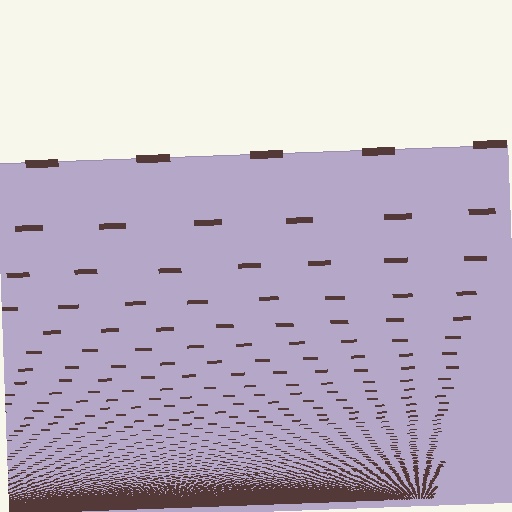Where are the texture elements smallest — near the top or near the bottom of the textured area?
Near the bottom.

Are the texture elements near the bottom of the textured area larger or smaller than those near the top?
Smaller. The gradient is inverted — elements near the bottom are smaller and denser.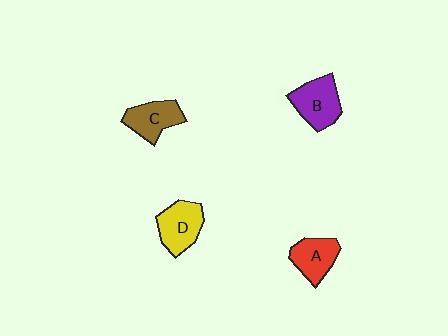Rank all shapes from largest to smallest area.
From largest to smallest: B (purple), D (yellow), C (brown), A (red).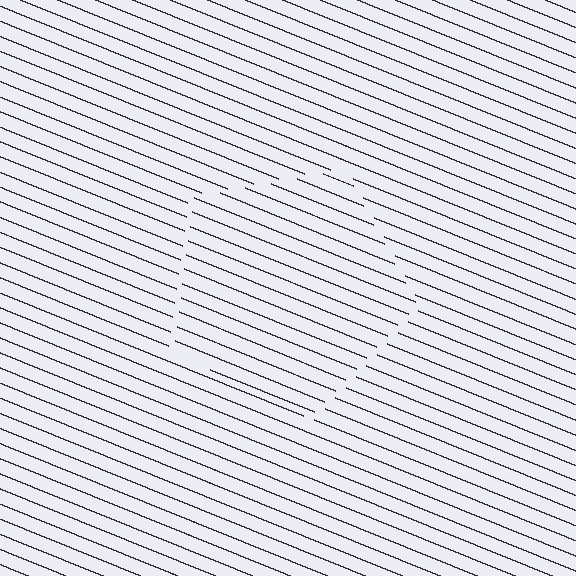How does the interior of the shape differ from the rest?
The interior of the shape contains the same grating, shifted by half a period — the contour is defined by the phase discontinuity where line-ends from the inner and outer gratings abut.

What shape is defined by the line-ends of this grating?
An illusory pentagon. The interior of the shape contains the same grating, shifted by half a period — the contour is defined by the phase discontinuity where line-ends from the inner and outer gratings abut.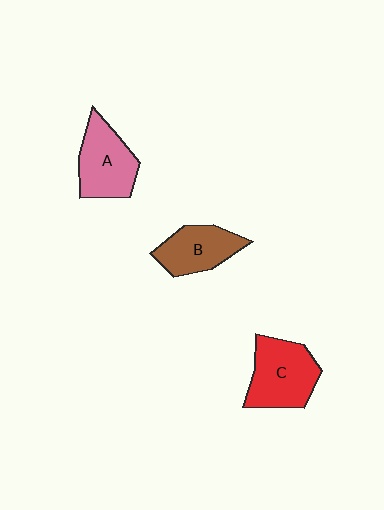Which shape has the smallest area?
Shape B (brown).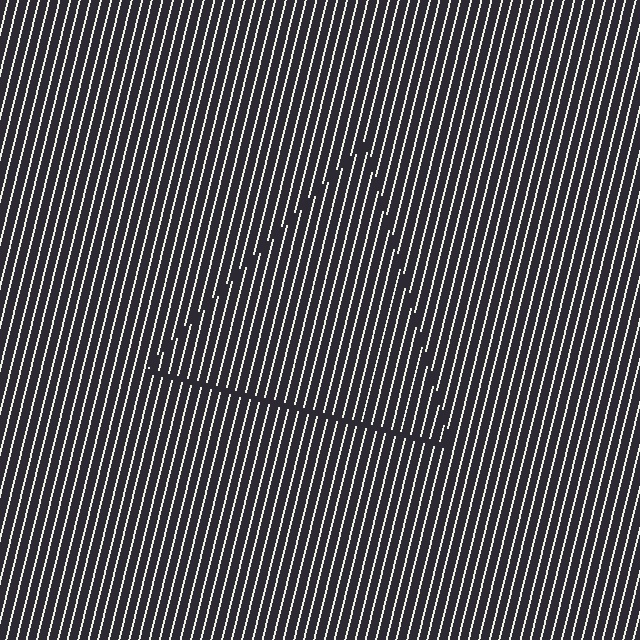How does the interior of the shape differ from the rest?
The interior of the shape contains the same grating, shifted by half a period — the contour is defined by the phase discontinuity where line-ends from the inner and outer gratings abut.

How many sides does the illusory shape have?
3 sides — the line-ends trace a triangle.